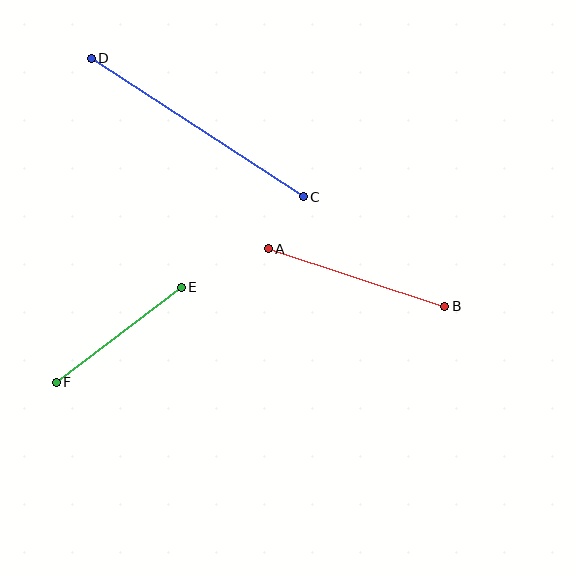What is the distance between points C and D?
The distance is approximately 254 pixels.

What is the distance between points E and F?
The distance is approximately 158 pixels.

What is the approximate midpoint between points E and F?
The midpoint is at approximately (119, 335) pixels.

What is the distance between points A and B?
The distance is approximately 185 pixels.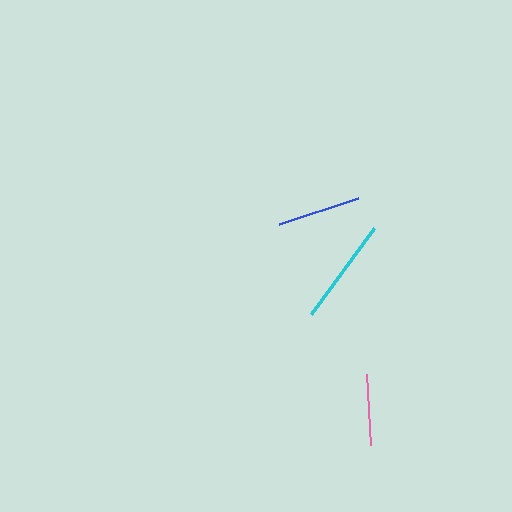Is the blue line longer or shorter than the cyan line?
The cyan line is longer than the blue line.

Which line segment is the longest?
The cyan line is the longest at approximately 106 pixels.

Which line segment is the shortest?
The pink line is the shortest at approximately 72 pixels.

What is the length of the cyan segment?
The cyan segment is approximately 106 pixels long.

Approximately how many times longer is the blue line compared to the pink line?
The blue line is approximately 1.2 times the length of the pink line.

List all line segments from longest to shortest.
From longest to shortest: cyan, blue, pink.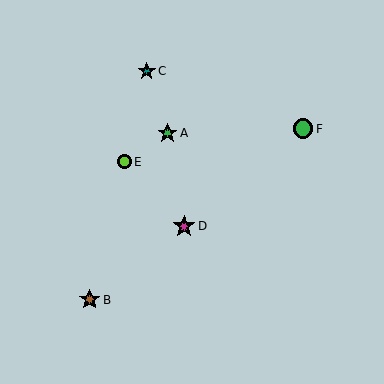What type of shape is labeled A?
Shape A is a green star.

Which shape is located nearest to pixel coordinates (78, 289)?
The brown star (labeled B) at (90, 300) is nearest to that location.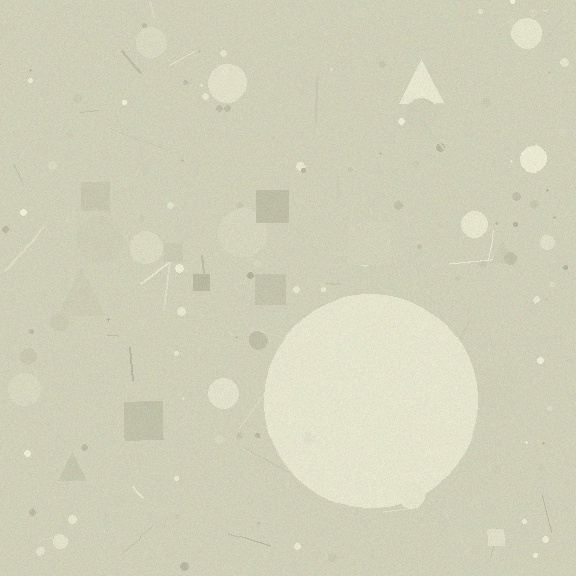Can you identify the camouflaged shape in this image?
The camouflaged shape is a circle.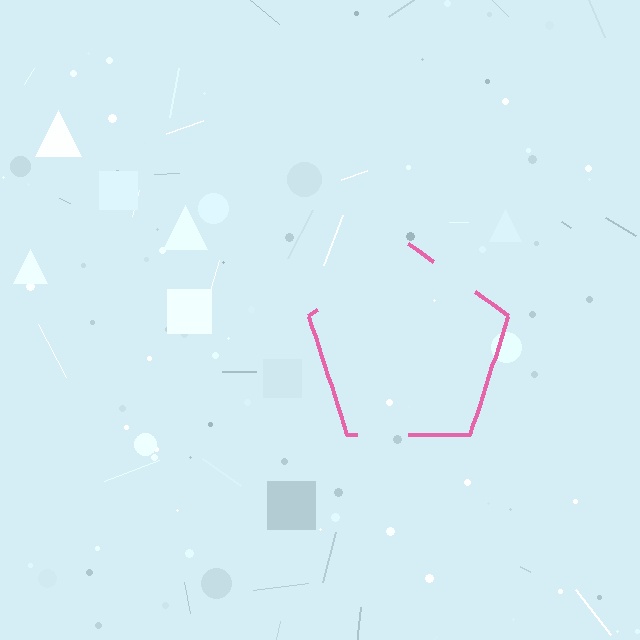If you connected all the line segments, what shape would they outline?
They would outline a pentagon.